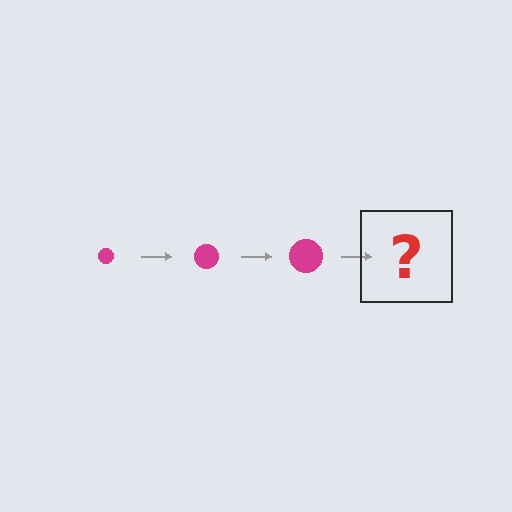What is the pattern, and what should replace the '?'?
The pattern is that the circle gets progressively larger each step. The '?' should be a magenta circle, larger than the previous one.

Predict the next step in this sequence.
The next step is a magenta circle, larger than the previous one.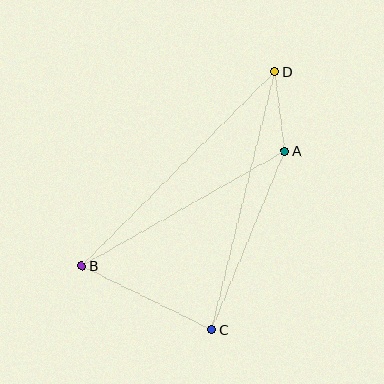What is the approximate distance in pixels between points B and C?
The distance between B and C is approximately 145 pixels.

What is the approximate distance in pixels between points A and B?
The distance between A and B is approximately 233 pixels.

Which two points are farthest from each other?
Points B and D are farthest from each other.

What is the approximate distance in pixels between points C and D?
The distance between C and D is approximately 266 pixels.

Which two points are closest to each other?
Points A and D are closest to each other.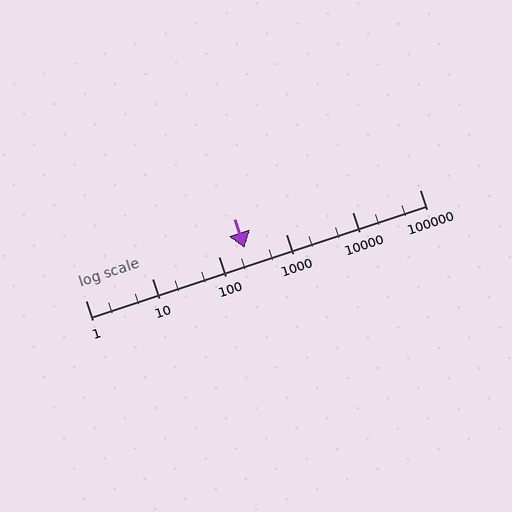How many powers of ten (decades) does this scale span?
The scale spans 5 decades, from 1 to 100000.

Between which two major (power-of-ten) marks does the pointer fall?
The pointer is between 100 and 1000.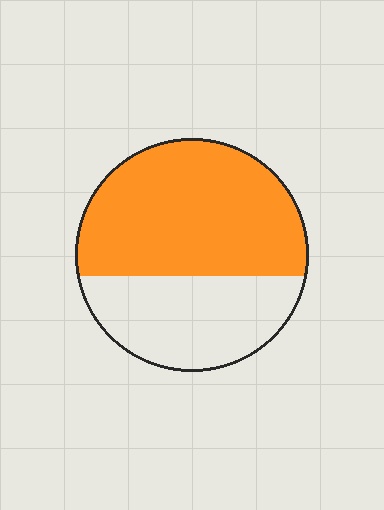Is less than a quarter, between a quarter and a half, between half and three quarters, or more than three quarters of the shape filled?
Between half and three quarters.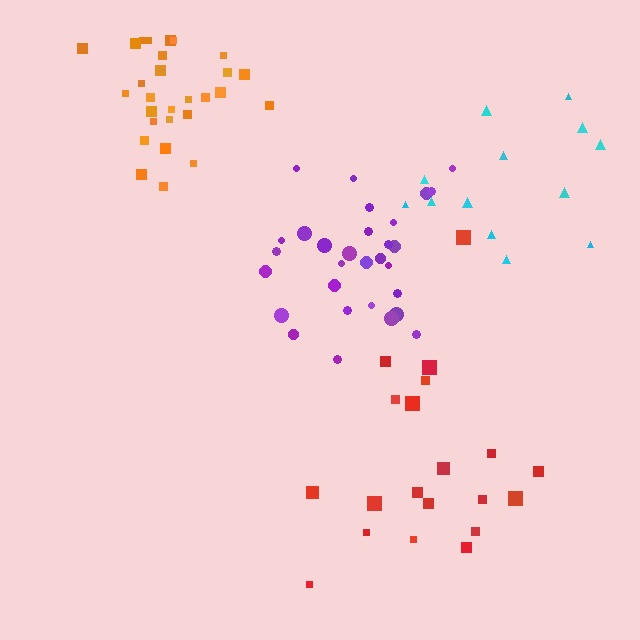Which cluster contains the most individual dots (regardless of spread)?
Purple (30).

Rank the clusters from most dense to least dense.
orange, purple, red, cyan.